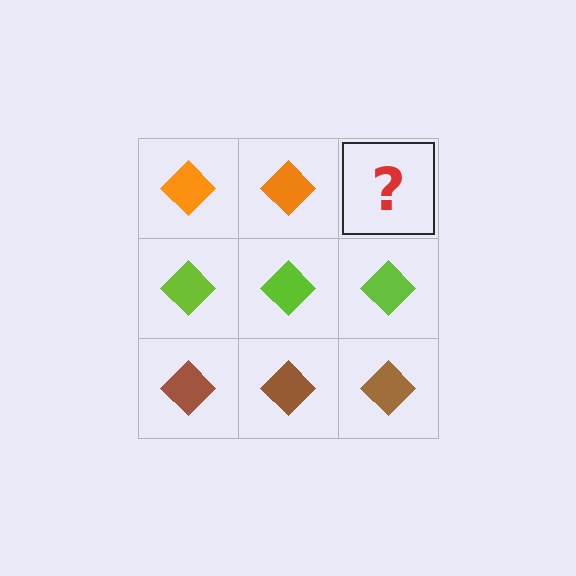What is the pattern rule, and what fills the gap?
The rule is that each row has a consistent color. The gap should be filled with an orange diamond.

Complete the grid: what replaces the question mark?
The question mark should be replaced with an orange diamond.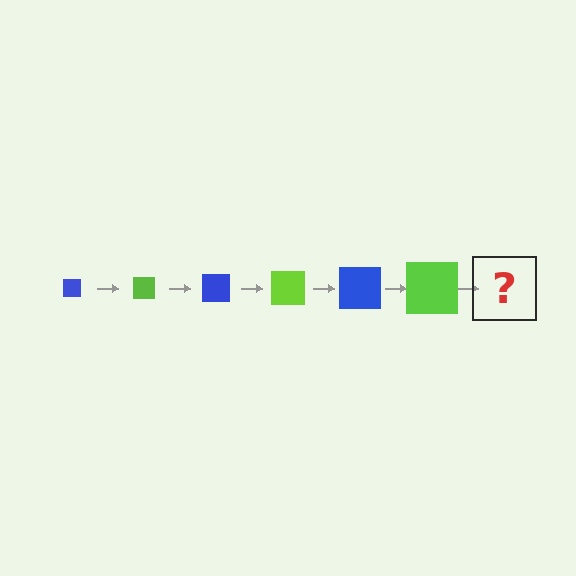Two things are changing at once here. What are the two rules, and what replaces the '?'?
The two rules are that the square grows larger each step and the color cycles through blue and lime. The '?' should be a blue square, larger than the previous one.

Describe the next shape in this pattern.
It should be a blue square, larger than the previous one.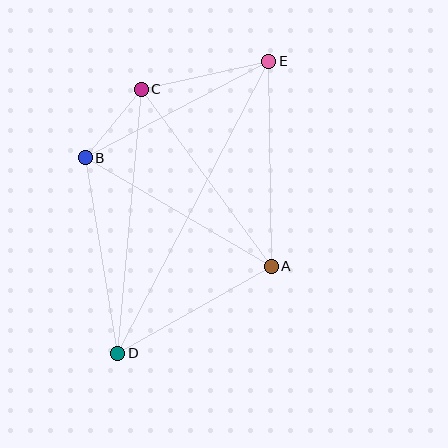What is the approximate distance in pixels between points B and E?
The distance between B and E is approximately 207 pixels.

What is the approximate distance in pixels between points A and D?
The distance between A and D is approximately 176 pixels.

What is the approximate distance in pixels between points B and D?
The distance between B and D is approximately 198 pixels.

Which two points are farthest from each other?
Points D and E are farthest from each other.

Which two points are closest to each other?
Points B and C are closest to each other.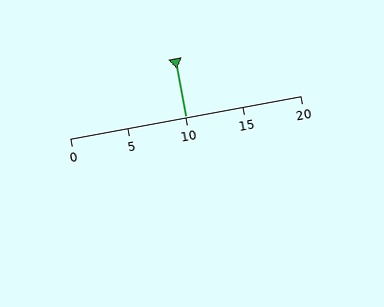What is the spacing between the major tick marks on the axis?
The major ticks are spaced 5 apart.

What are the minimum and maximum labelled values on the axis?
The axis runs from 0 to 20.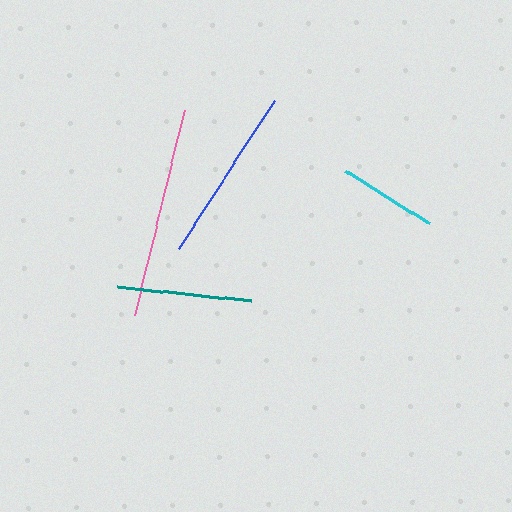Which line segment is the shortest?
The cyan line is the shortest at approximately 100 pixels.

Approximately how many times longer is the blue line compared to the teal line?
The blue line is approximately 1.3 times the length of the teal line.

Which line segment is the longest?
The pink line is the longest at approximately 210 pixels.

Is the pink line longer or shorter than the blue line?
The pink line is longer than the blue line.